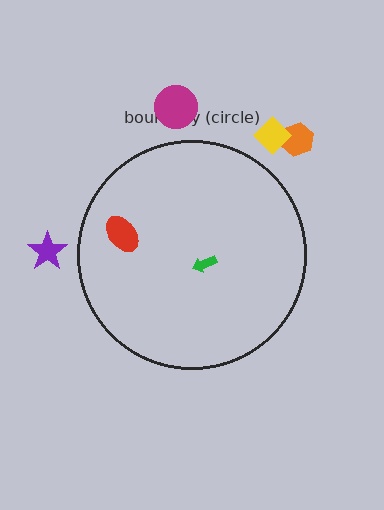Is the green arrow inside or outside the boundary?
Inside.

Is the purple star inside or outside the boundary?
Outside.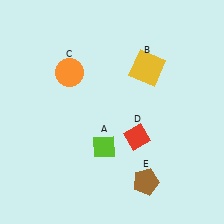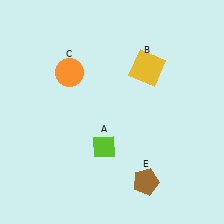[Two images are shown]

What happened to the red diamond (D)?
The red diamond (D) was removed in Image 2. It was in the bottom-right area of Image 1.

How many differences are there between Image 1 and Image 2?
There is 1 difference between the two images.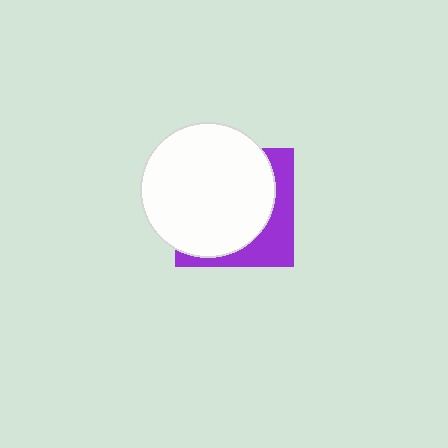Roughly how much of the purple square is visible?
A small part of it is visible (roughly 31%).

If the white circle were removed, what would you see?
You would see the complete purple square.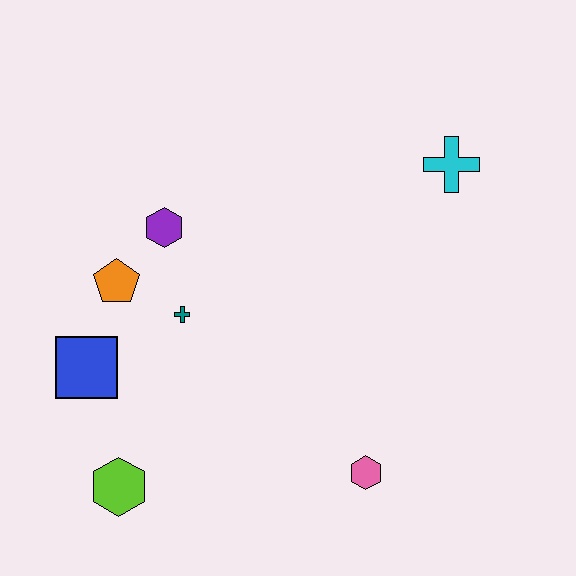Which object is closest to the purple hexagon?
The orange pentagon is closest to the purple hexagon.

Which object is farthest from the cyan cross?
The lime hexagon is farthest from the cyan cross.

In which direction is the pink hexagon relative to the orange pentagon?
The pink hexagon is to the right of the orange pentagon.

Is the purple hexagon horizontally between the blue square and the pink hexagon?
Yes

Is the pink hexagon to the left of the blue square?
No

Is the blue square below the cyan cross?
Yes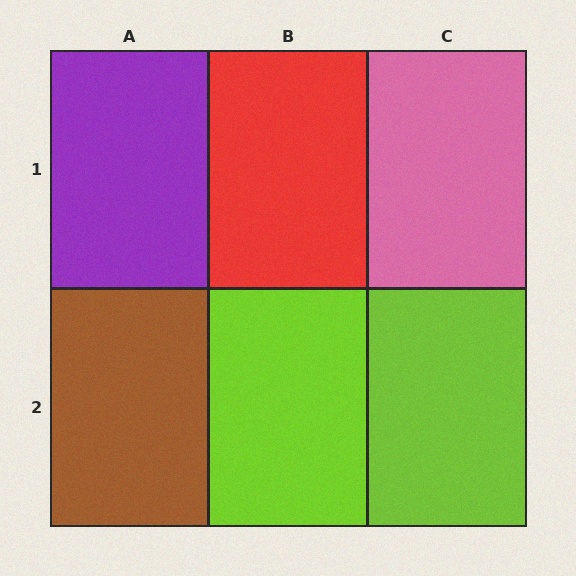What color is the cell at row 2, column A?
Brown.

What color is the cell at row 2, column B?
Lime.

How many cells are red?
1 cell is red.